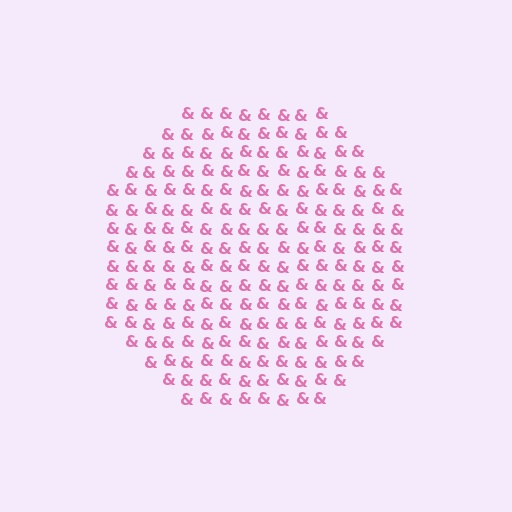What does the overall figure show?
The overall figure shows a circle.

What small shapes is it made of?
It is made of small ampersands.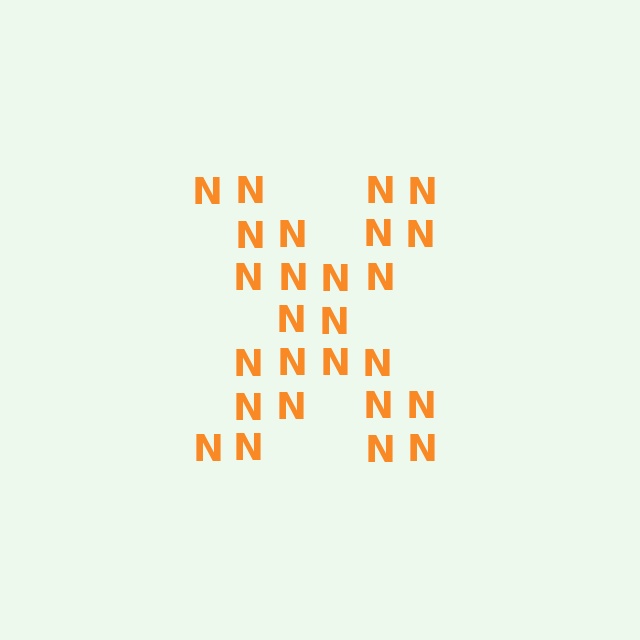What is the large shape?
The large shape is the letter X.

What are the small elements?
The small elements are letter N's.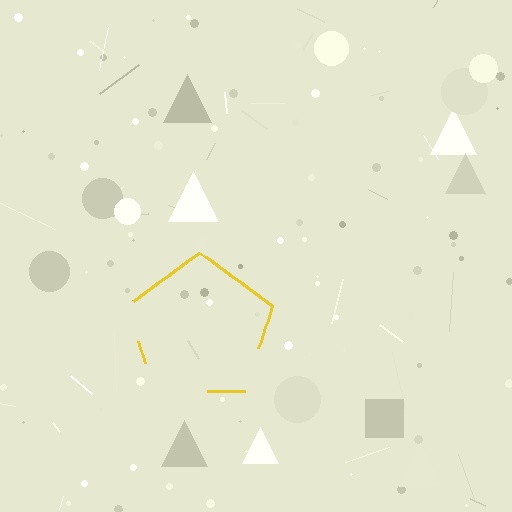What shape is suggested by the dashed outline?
The dashed outline suggests a pentagon.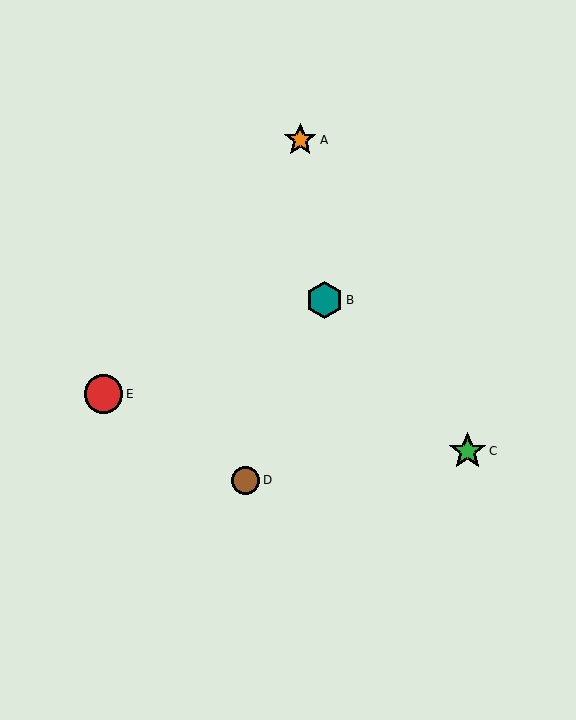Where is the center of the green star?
The center of the green star is at (467, 451).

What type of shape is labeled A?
Shape A is an orange star.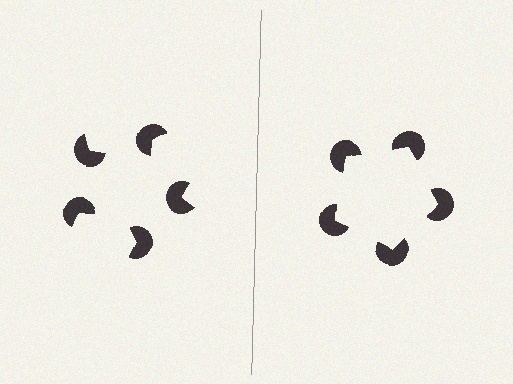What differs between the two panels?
The pac-man discs are positioned identically on both sides; only the wedge orientations differ. On the right they align to a pentagon; on the left they are misaligned.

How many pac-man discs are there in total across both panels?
10 — 5 on each side.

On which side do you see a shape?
An illusory pentagon appears on the right side. On the left side the wedge cuts are rotated, so no coherent shape forms.